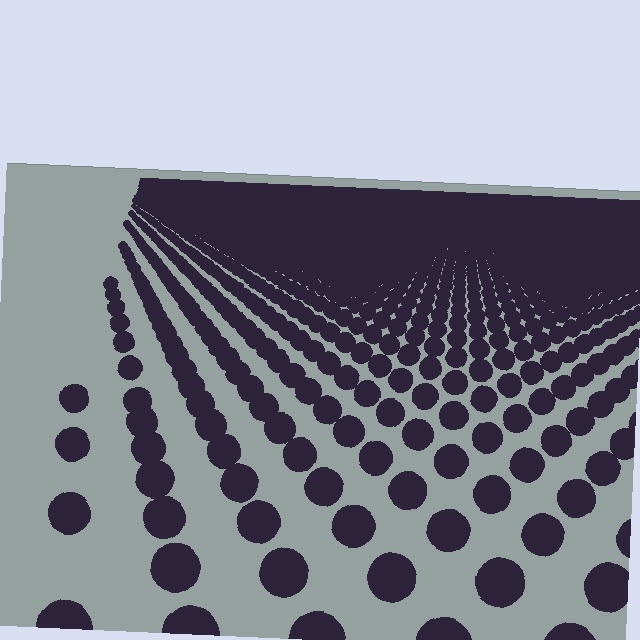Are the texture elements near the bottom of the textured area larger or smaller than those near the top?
Larger. Near the bottom, elements are closer to the viewer and appear at a bigger on-screen size.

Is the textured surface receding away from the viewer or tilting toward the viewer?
The surface is receding away from the viewer. Texture elements get smaller and denser toward the top.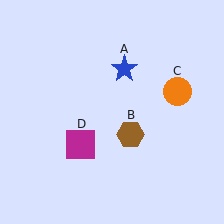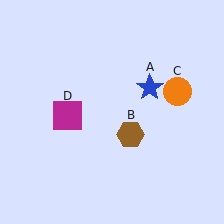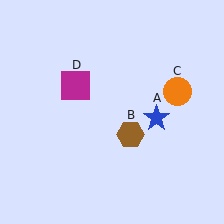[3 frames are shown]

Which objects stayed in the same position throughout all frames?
Brown hexagon (object B) and orange circle (object C) remained stationary.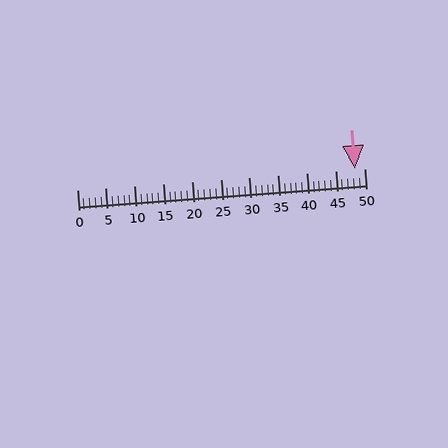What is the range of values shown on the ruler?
The ruler shows values from 0 to 50.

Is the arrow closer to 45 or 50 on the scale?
The arrow is closer to 50.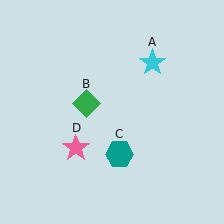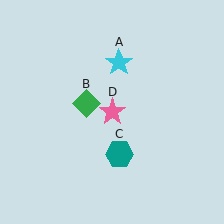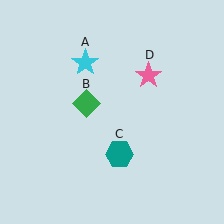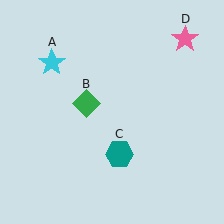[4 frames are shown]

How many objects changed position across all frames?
2 objects changed position: cyan star (object A), pink star (object D).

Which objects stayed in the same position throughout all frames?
Green diamond (object B) and teal hexagon (object C) remained stationary.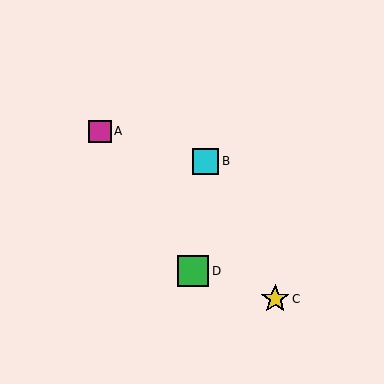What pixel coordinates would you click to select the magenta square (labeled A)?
Click at (100, 131) to select the magenta square A.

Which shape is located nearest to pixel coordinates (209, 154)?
The cyan square (labeled B) at (206, 161) is nearest to that location.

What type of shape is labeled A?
Shape A is a magenta square.